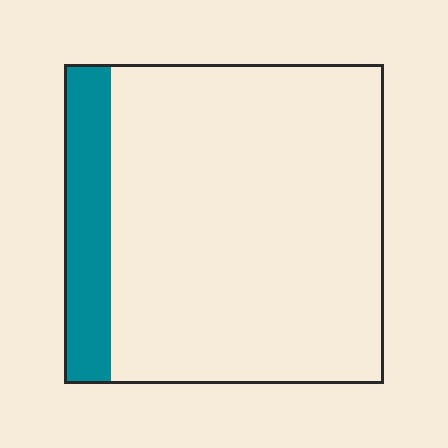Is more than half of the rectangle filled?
No.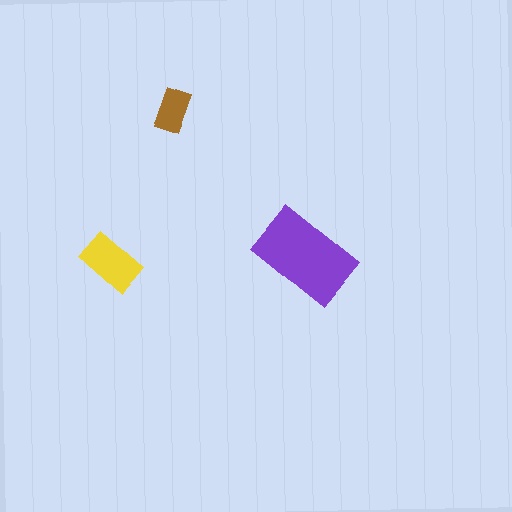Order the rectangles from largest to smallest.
the purple one, the yellow one, the brown one.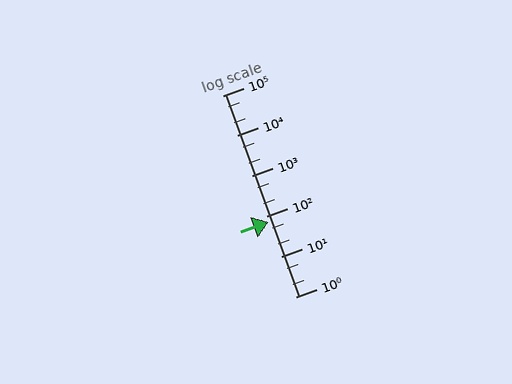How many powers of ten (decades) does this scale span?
The scale spans 5 decades, from 1 to 100000.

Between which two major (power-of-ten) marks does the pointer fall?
The pointer is between 10 and 100.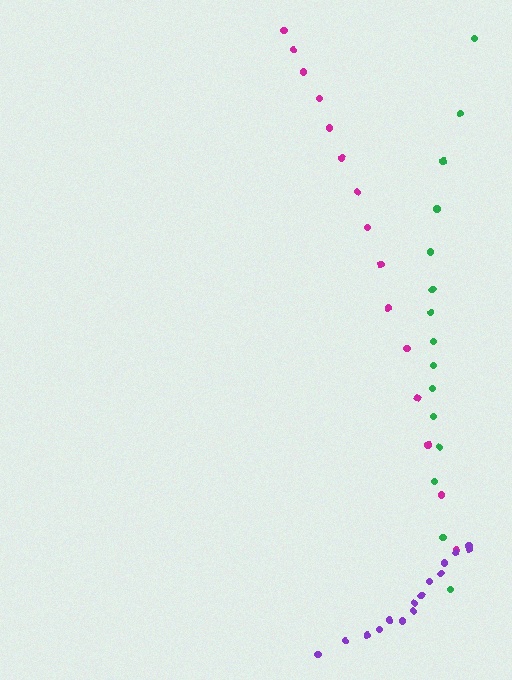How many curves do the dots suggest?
There are 3 distinct paths.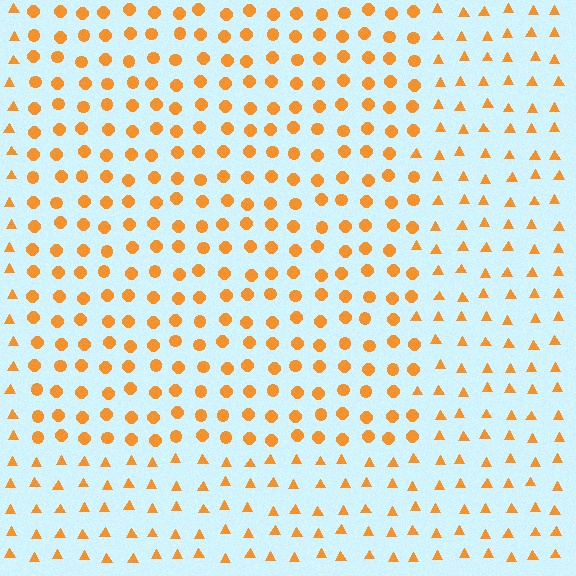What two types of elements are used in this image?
The image uses circles inside the rectangle region and triangles outside it.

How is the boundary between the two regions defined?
The boundary is defined by a change in element shape: circles inside vs. triangles outside. All elements share the same color and spacing.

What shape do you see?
I see a rectangle.